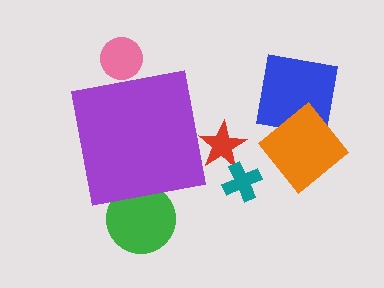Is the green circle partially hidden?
Yes, the green circle is partially hidden behind the purple square.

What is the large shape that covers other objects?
A purple square.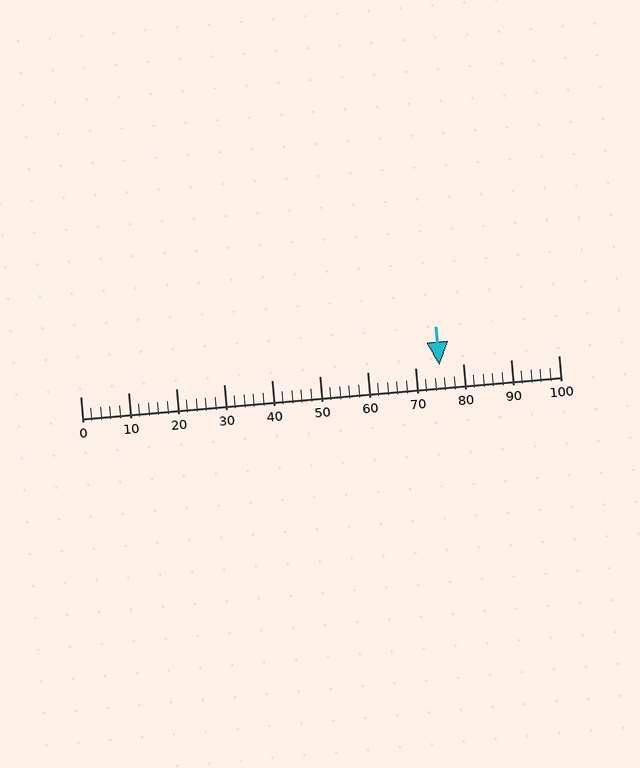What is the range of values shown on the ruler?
The ruler shows values from 0 to 100.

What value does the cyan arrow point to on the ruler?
The cyan arrow points to approximately 75.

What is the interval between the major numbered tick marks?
The major tick marks are spaced 10 units apart.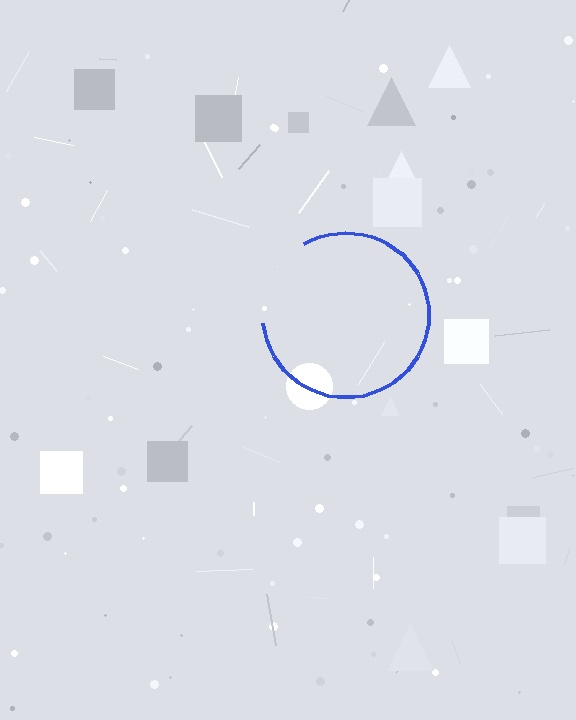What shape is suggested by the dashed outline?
The dashed outline suggests a circle.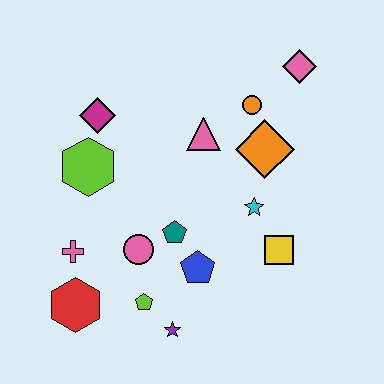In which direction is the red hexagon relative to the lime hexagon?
The red hexagon is below the lime hexagon.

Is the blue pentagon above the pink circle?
No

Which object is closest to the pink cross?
The red hexagon is closest to the pink cross.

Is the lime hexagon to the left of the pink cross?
No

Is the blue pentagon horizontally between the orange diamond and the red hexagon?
Yes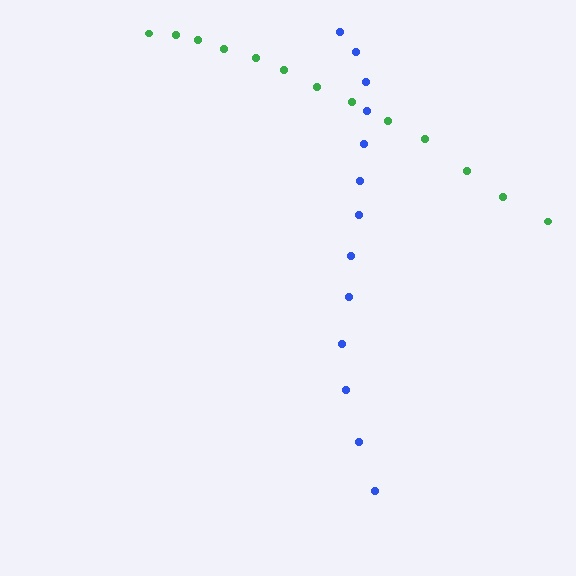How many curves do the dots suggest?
There are 2 distinct paths.